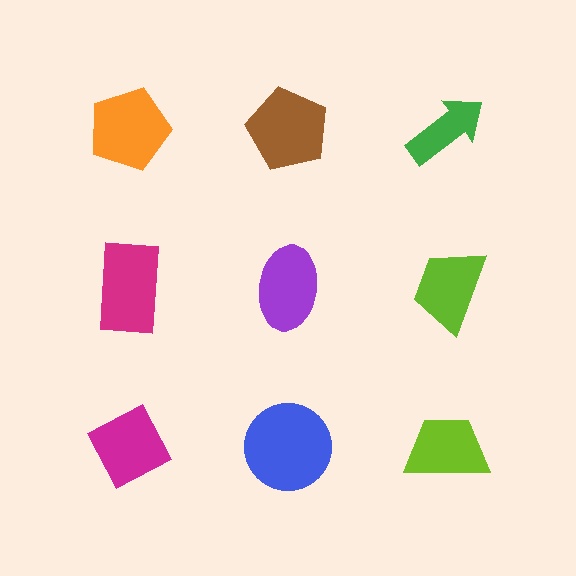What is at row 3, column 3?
A lime trapezoid.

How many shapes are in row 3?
3 shapes.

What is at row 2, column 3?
A lime trapezoid.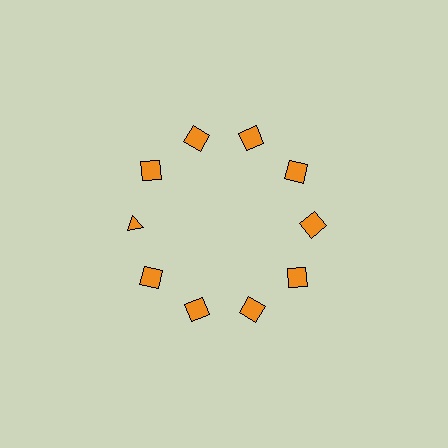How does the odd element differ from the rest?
It has a different shape: triangle instead of square.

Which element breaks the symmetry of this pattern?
The orange triangle at roughly the 9 o'clock position breaks the symmetry. All other shapes are orange squares.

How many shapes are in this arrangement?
There are 10 shapes arranged in a ring pattern.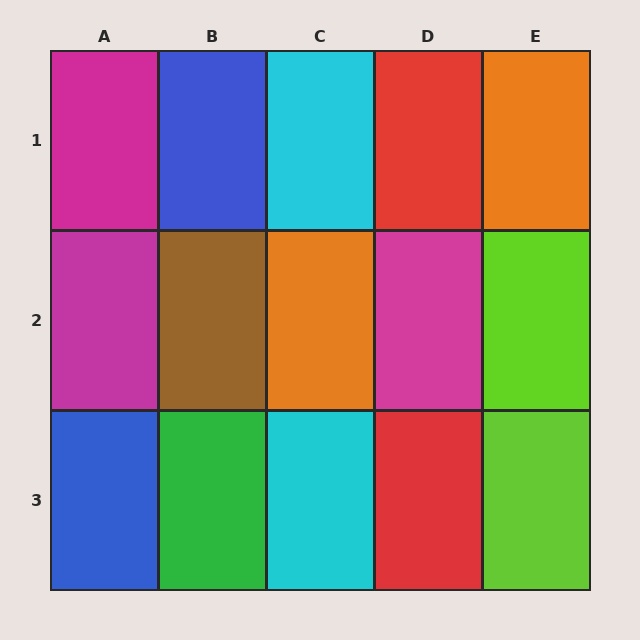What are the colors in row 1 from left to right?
Magenta, blue, cyan, red, orange.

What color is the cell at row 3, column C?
Cyan.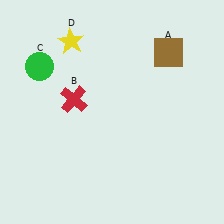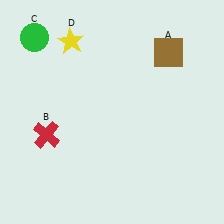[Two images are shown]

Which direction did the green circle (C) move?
The green circle (C) moved up.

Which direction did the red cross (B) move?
The red cross (B) moved down.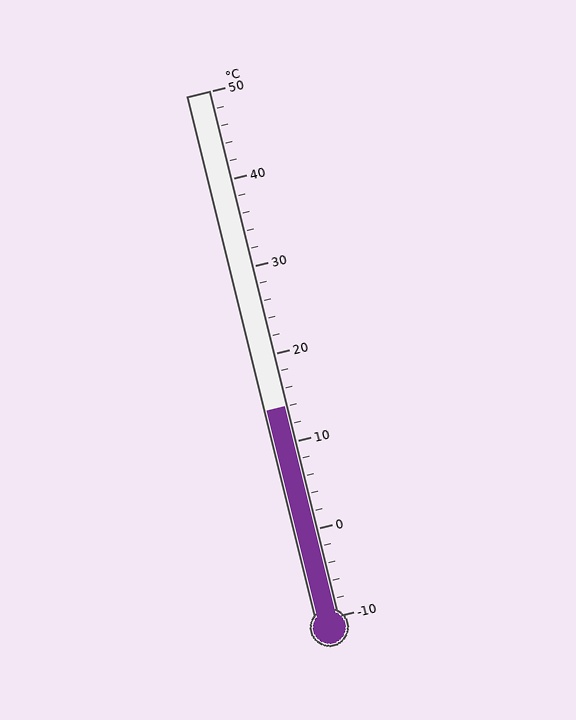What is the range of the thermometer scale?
The thermometer scale ranges from -10°C to 50°C.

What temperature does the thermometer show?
The thermometer shows approximately 14°C.